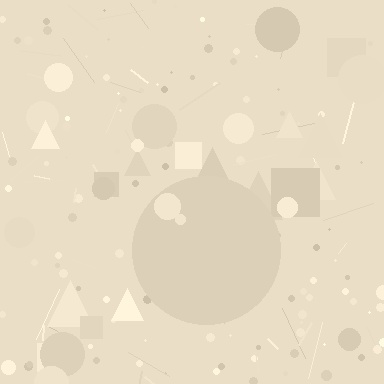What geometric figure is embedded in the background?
A circle is embedded in the background.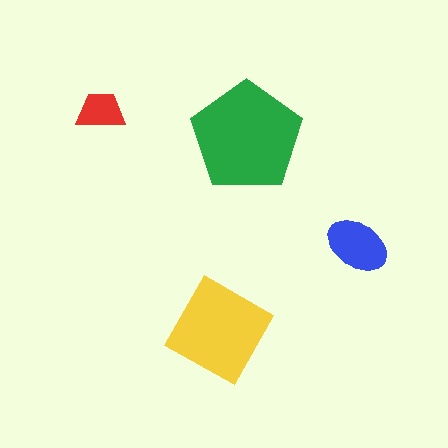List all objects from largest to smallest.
The green pentagon, the yellow square, the blue ellipse, the red trapezoid.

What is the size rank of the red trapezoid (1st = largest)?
4th.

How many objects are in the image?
There are 4 objects in the image.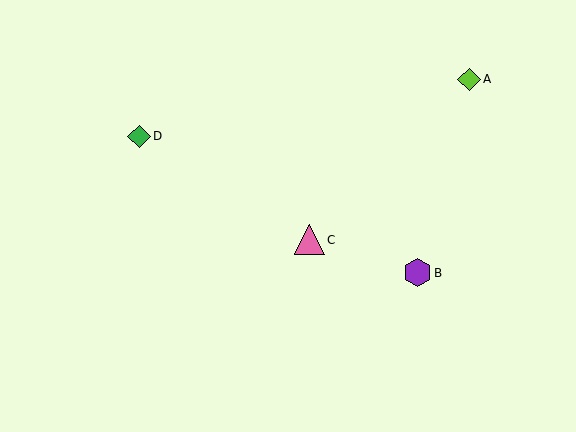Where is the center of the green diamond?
The center of the green diamond is at (139, 136).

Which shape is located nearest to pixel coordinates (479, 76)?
The lime diamond (labeled A) at (469, 79) is nearest to that location.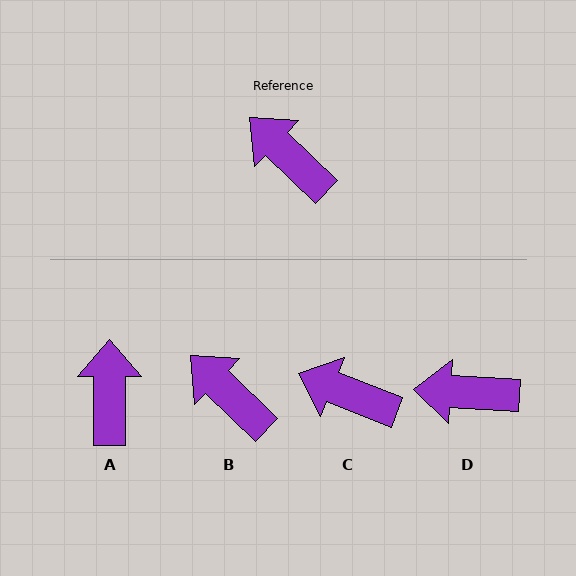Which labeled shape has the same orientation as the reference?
B.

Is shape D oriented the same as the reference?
No, it is off by about 41 degrees.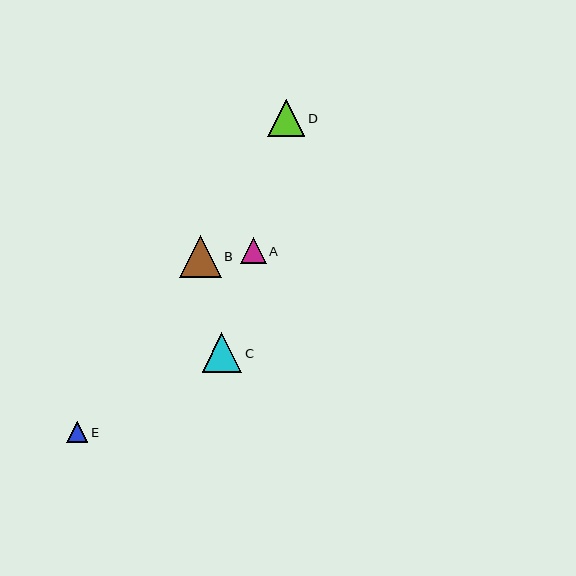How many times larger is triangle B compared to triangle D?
Triangle B is approximately 1.1 times the size of triangle D.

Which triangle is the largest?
Triangle B is the largest with a size of approximately 42 pixels.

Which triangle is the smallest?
Triangle E is the smallest with a size of approximately 21 pixels.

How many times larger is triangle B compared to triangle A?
Triangle B is approximately 1.6 times the size of triangle A.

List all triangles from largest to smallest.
From largest to smallest: B, C, D, A, E.